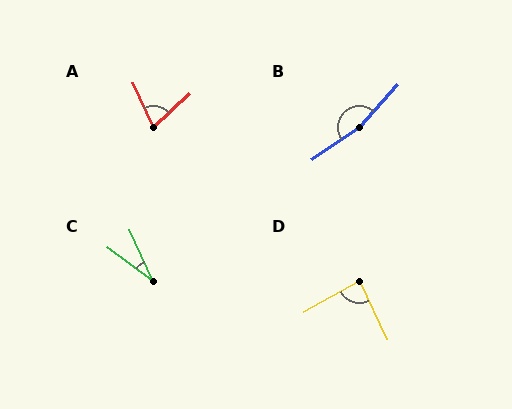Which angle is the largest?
B, at approximately 167 degrees.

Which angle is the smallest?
C, at approximately 28 degrees.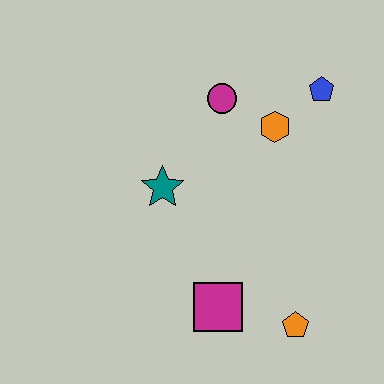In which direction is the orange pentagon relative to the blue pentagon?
The orange pentagon is below the blue pentagon.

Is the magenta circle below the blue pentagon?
Yes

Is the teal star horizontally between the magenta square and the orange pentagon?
No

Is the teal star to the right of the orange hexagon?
No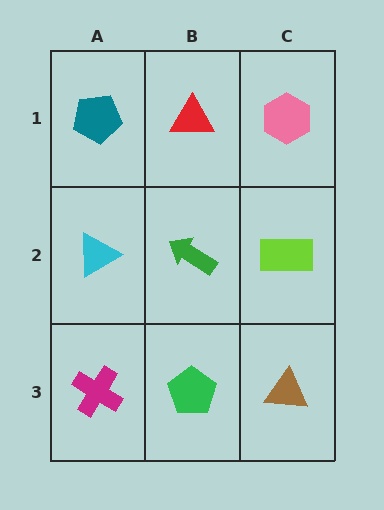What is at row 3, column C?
A brown triangle.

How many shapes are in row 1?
3 shapes.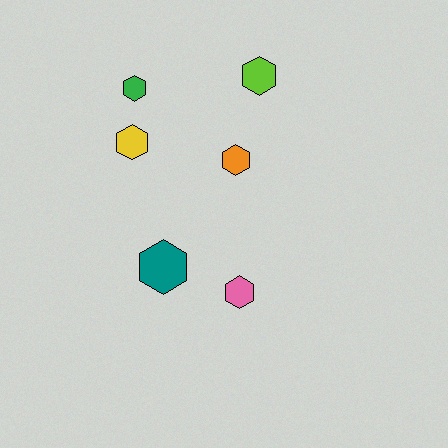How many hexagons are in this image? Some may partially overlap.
There are 6 hexagons.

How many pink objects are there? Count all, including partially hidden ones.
There is 1 pink object.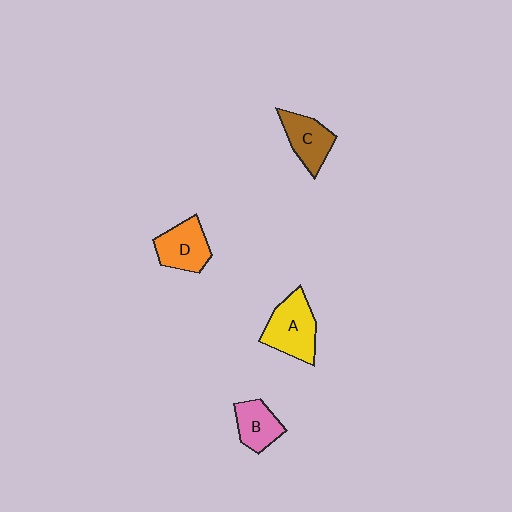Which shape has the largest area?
Shape A (yellow).